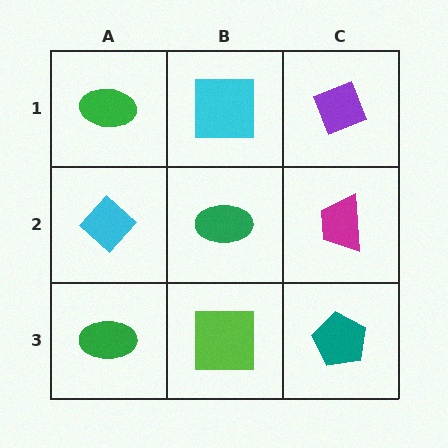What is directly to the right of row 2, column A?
A green ellipse.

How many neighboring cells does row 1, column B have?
3.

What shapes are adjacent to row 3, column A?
A cyan diamond (row 2, column A), a lime square (row 3, column B).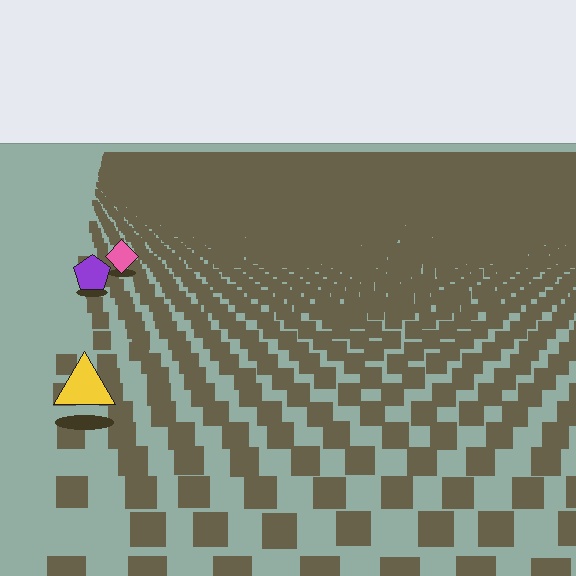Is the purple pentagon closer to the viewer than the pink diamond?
Yes. The purple pentagon is closer — you can tell from the texture gradient: the ground texture is coarser near it.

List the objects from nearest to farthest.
From nearest to farthest: the yellow triangle, the purple pentagon, the pink diamond.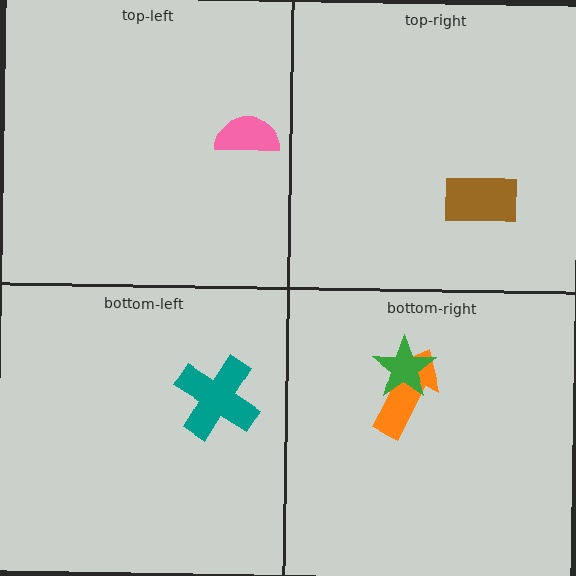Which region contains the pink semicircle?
The top-left region.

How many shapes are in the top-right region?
1.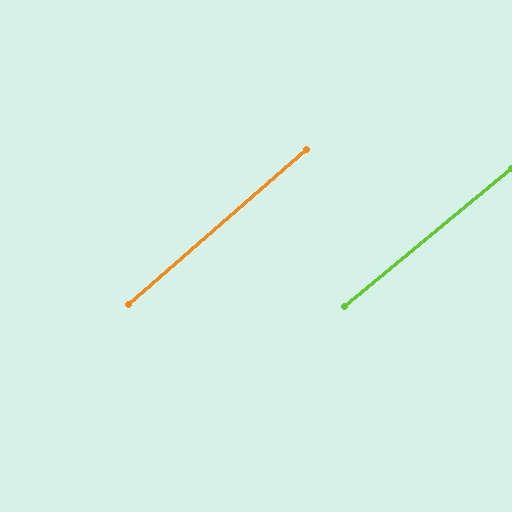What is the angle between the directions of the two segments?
Approximately 2 degrees.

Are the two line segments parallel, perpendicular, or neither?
Parallel — their directions differ by only 1.5°.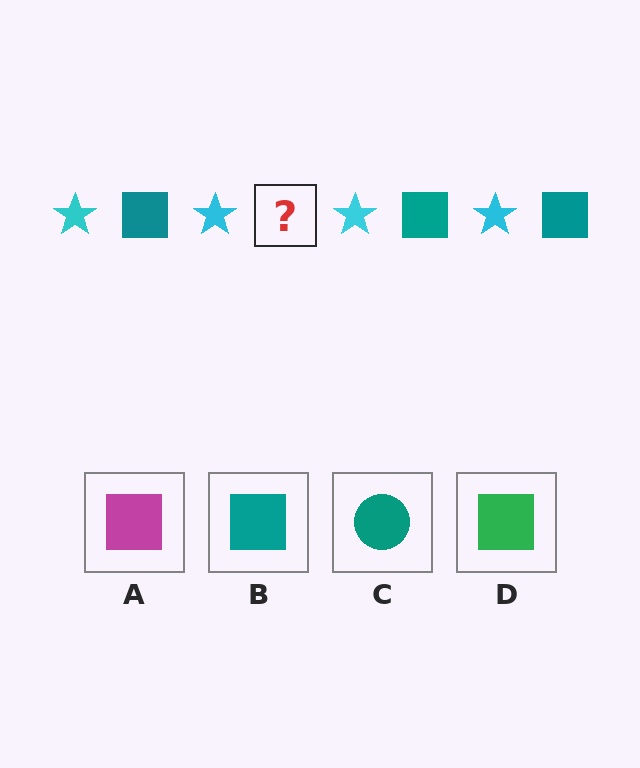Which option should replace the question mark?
Option B.